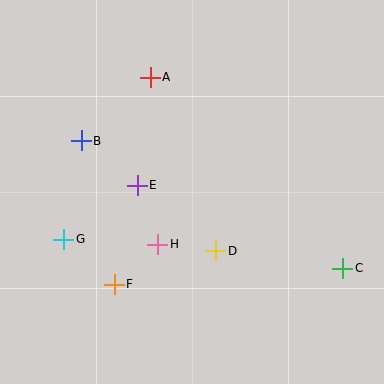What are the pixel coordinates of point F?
Point F is at (114, 284).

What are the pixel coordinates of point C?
Point C is at (343, 268).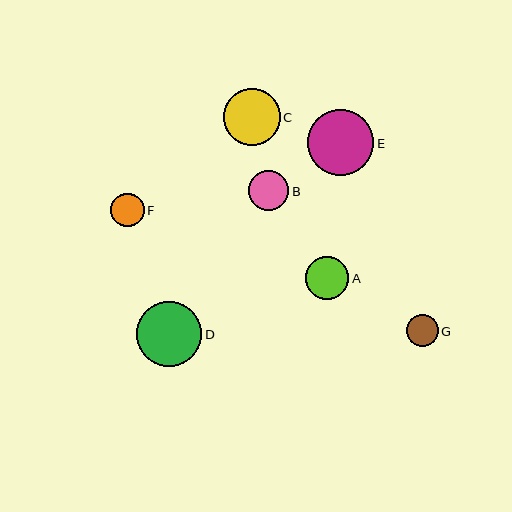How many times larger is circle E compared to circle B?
Circle E is approximately 1.6 times the size of circle B.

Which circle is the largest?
Circle E is the largest with a size of approximately 66 pixels.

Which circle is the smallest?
Circle G is the smallest with a size of approximately 32 pixels.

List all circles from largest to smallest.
From largest to smallest: E, D, C, A, B, F, G.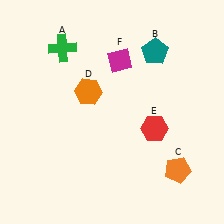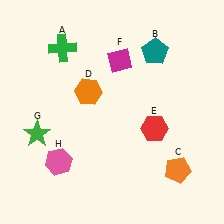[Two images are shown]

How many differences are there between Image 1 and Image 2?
There are 2 differences between the two images.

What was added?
A green star (G), a pink hexagon (H) were added in Image 2.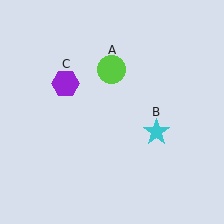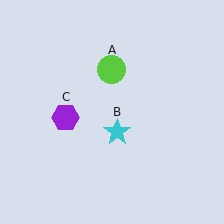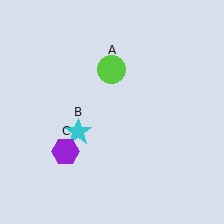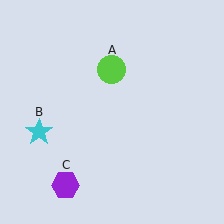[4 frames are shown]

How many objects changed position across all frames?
2 objects changed position: cyan star (object B), purple hexagon (object C).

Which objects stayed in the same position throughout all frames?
Lime circle (object A) remained stationary.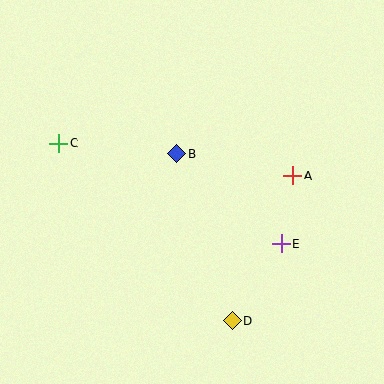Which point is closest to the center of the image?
Point B at (177, 154) is closest to the center.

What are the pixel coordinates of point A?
Point A is at (293, 176).